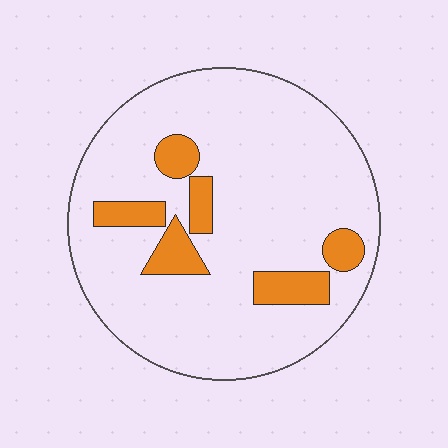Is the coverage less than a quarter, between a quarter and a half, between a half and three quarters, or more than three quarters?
Less than a quarter.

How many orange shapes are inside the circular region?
6.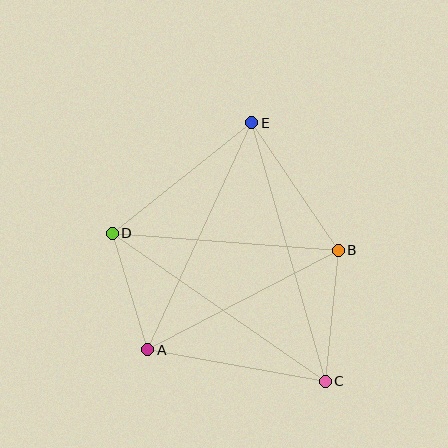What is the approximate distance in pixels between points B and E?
The distance between B and E is approximately 154 pixels.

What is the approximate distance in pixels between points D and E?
The distance between D and E is approximately 178 pixels.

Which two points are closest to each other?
Points A and D are closest to each other.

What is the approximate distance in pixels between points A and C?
The distance between A and C is approximately 180 pixels.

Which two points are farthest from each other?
Points C and E are farthest from each other.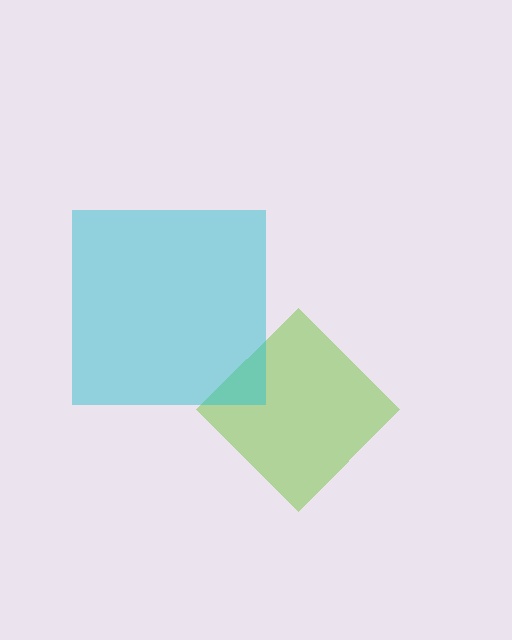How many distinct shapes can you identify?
There are 2 distinct shapes: a lime diamond, a cyan square.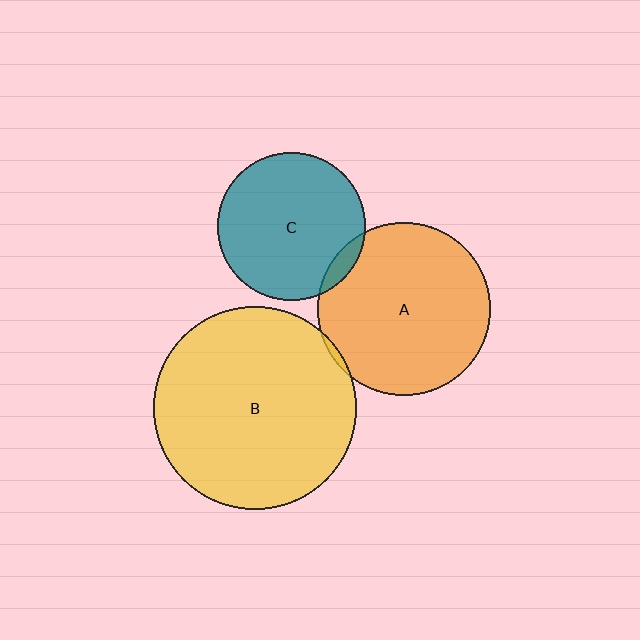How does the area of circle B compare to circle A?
Approximately 1.4 times.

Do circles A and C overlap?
Yes.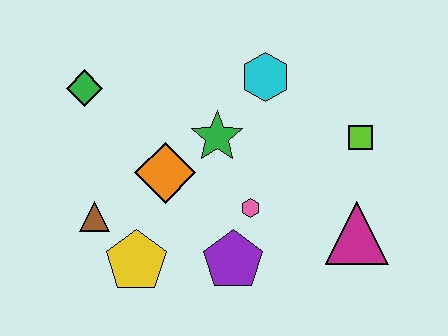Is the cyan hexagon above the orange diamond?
Yes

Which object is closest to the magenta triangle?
The lime square is closest to the magenta triangle.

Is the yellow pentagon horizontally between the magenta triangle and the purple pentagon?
No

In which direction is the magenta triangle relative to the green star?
The magenta triangle is to the right of the green star.